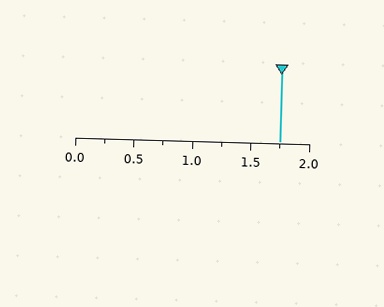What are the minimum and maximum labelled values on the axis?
The axis runs from 0.0 to 2.0.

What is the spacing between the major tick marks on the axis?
The major ticks are spaced 0.5 apart.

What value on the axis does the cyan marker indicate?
The marker indicates approximately 1.75.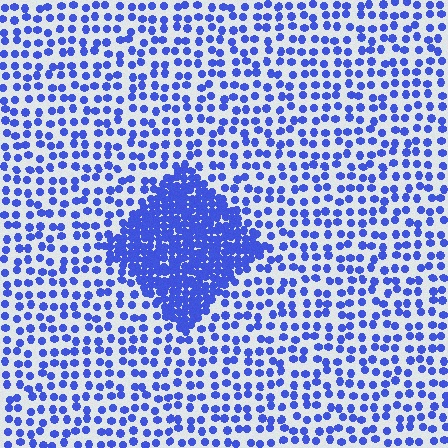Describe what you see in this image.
The image contains small blue elements arranged at two different densities. A diamond-shaped region is visible where the elements are more densely packed than the surrounding area.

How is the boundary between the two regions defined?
The boundary is defined by a change in element density (approximately 2.9x ratio). All elements are the same color, size, and shape.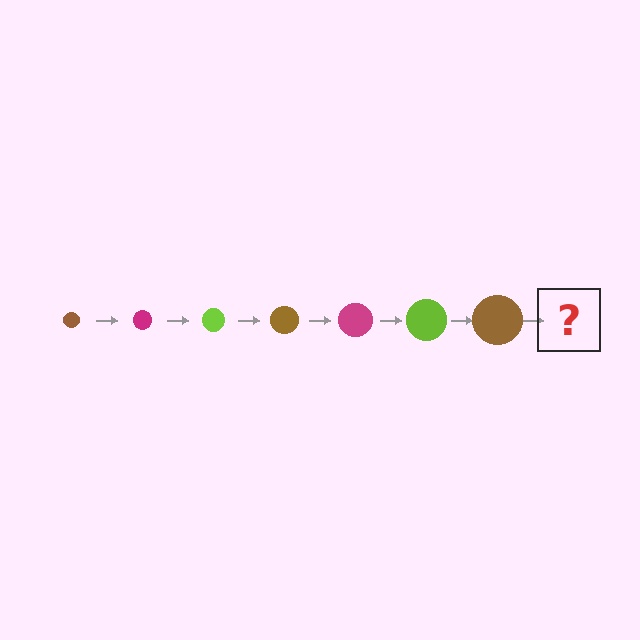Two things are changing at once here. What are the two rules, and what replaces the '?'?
The two rules are that the circle grows larger each step and the color cycles through brown, magenta, and lime. The '?' should be a magenta circle, larger than the previous one.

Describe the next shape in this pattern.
It should be a magenta circle, larger than the previous one.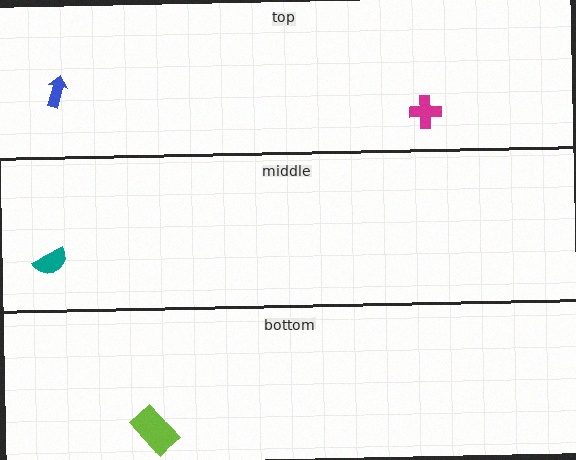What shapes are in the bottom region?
The lime rectangle.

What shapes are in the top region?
The blue arrow, the magenta cross.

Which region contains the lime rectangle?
The bottom region.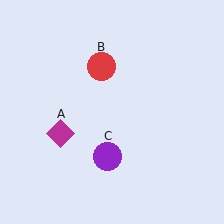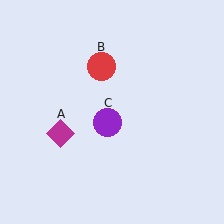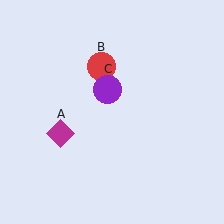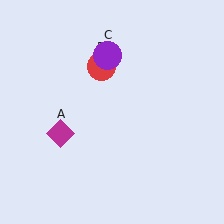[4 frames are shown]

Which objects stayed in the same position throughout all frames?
Magenta diamond (object A) and red circle (object B) remained stationary.